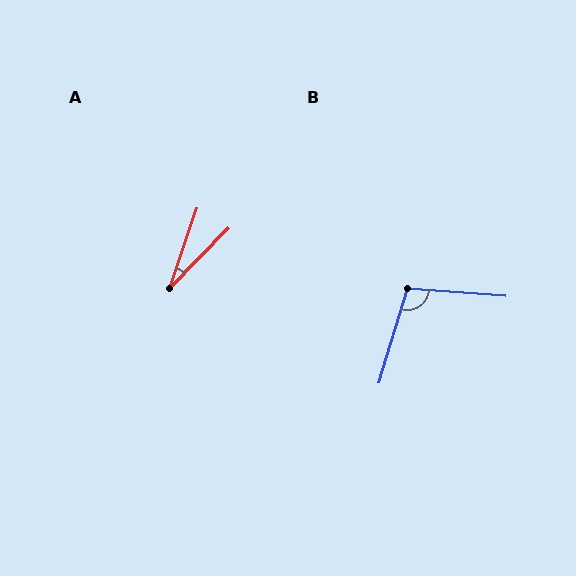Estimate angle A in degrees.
Approximately 26 degrees.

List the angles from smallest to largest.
A (26°), B (102°).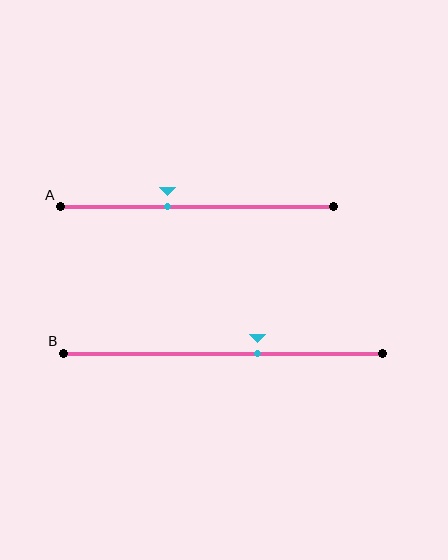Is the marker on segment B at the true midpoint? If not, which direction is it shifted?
No, the marker on segment B is shifted to the right by about 11% of the segment length.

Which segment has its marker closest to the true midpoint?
Segment A has its marker closest to the true midpoint.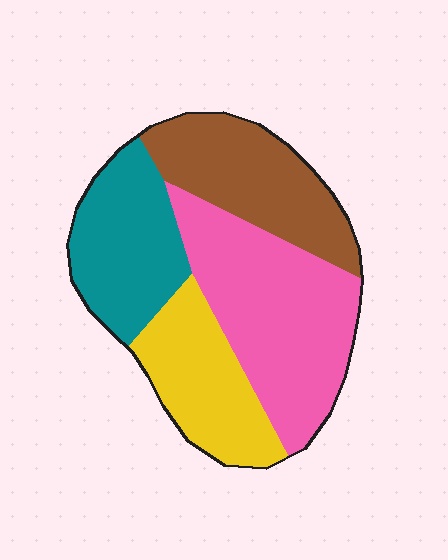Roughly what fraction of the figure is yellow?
Yellow takes up less than a quarter of the figure.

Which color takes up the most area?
Pink, at roughly 35%.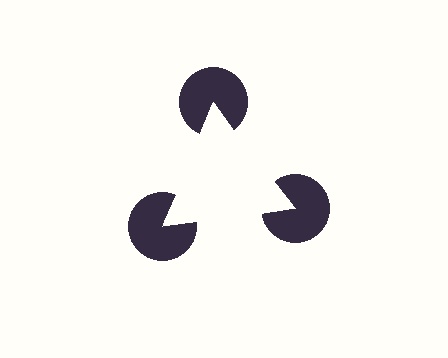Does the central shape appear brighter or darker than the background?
It typically appears slightly brighter than the background, even though no actual brightness change is drawn.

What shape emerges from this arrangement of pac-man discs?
An illusory triangle — its edges are inferred from the aligned wedge cuts in the pac-man discs, not physically drawn.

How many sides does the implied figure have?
3 sides.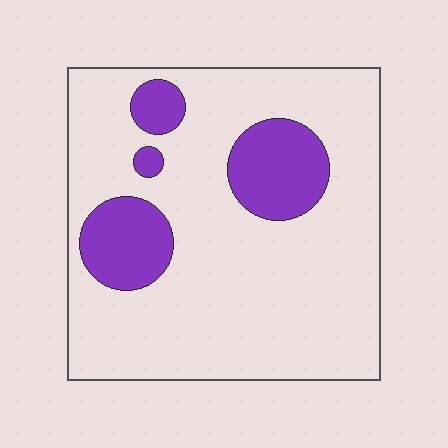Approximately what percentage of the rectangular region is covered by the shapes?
Approximately 20%.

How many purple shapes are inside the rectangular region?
4.